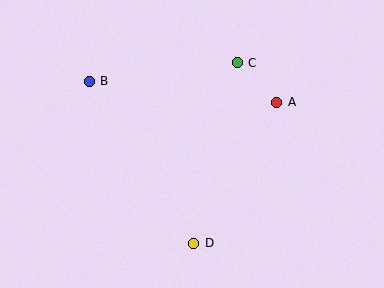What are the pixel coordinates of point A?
Point A is at (277, 102).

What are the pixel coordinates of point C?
Point C is at (237, 63).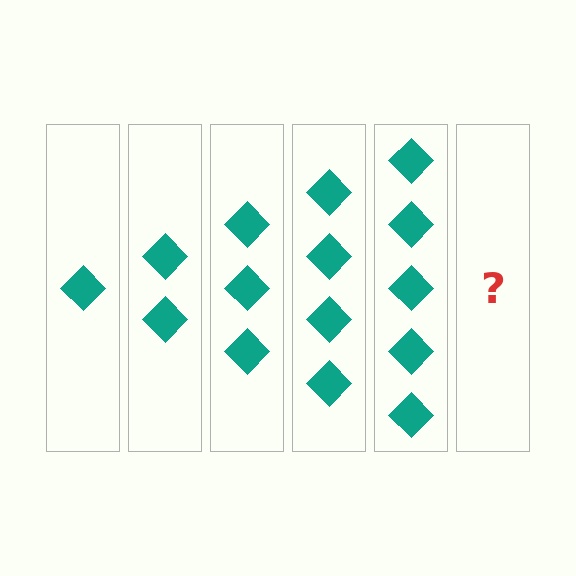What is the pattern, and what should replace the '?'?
The pattern is that each step adds one more diamond. The '?' should be 6 diamonds.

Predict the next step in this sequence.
The next step is 6 diamonds.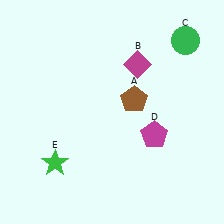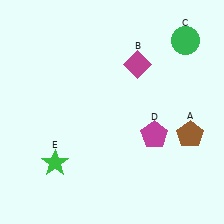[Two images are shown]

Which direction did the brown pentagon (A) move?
The brown pentagon (A) moved right.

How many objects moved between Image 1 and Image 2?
1 object moved between the two images.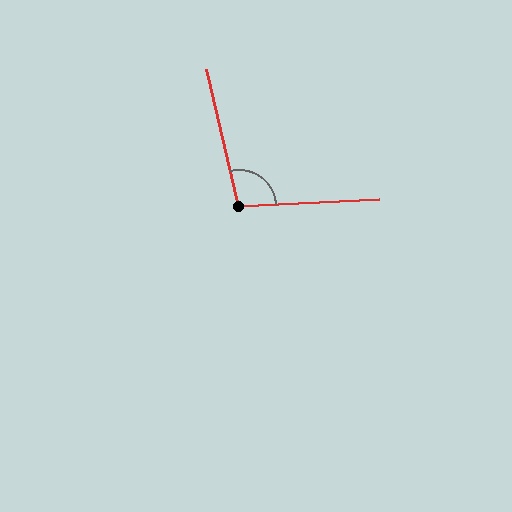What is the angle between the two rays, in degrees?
Approximately 100 degrees.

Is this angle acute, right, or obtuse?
It is obtuse.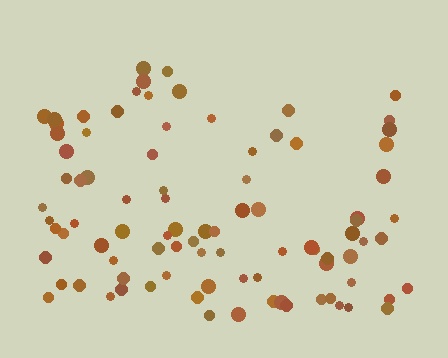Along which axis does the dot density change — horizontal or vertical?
Vertical.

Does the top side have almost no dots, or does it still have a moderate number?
Still a moderate number, just noticeably fewer than the bottom.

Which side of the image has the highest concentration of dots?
The bottom.